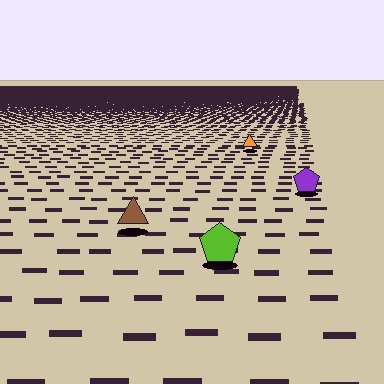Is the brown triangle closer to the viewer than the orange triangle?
Yes. The brown triangle is closer — you can tell from the texture gradient: the ground texture is coarser near it.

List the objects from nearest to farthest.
From nearest to farthest: the lime pentagon, the brown triangle, the purple pentagon, the orange triangle.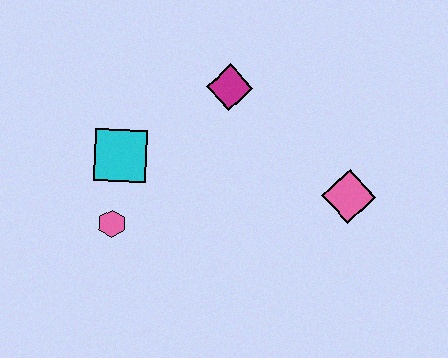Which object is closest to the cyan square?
The pink hexagon is closest to the cyan square.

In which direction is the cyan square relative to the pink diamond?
The cyan square is to the left of the pink diamond.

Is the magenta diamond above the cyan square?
Yes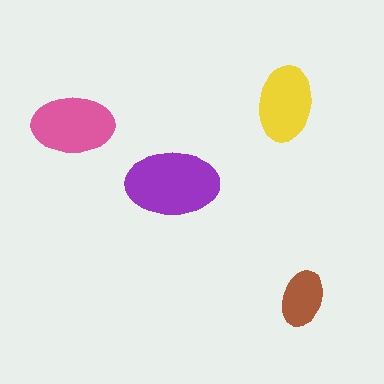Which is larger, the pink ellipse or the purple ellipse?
The purple one.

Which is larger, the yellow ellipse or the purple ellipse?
The purple one.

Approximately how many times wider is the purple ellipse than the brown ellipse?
About 1.5 times wider.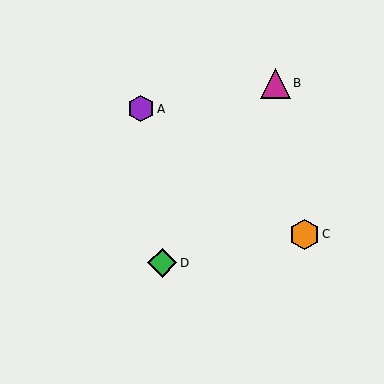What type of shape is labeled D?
Shape D is a green diamond.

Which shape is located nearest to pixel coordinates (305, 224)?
The orange hexagon (labeled C) at (304, 234) is nearest to that location.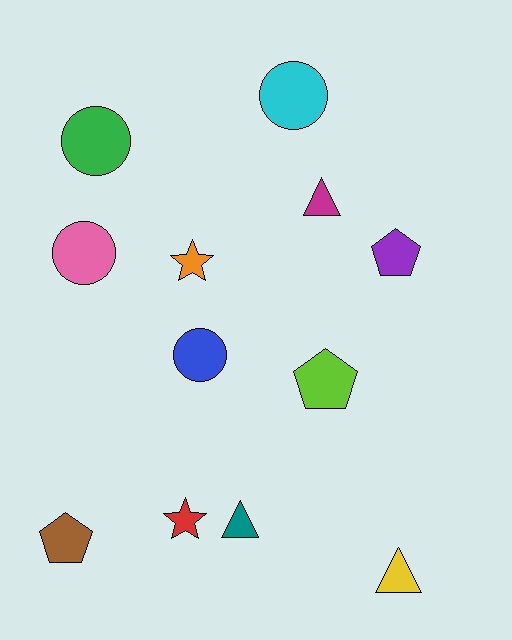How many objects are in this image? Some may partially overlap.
There are 12 objects.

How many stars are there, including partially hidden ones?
There are 2 stars.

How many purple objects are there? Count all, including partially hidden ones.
There is 1 purple object.